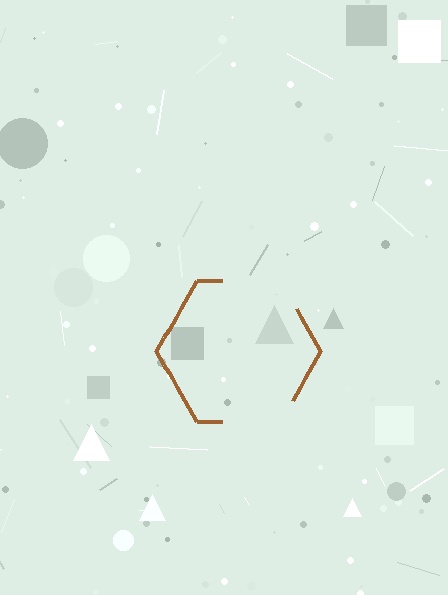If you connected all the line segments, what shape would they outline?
They would outline a hexagon.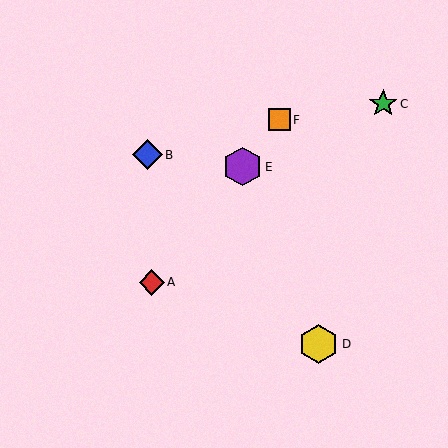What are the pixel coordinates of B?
Object B is at (147, 155).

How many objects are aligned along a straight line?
3 objects (A, E, F) are aligned along a straight line.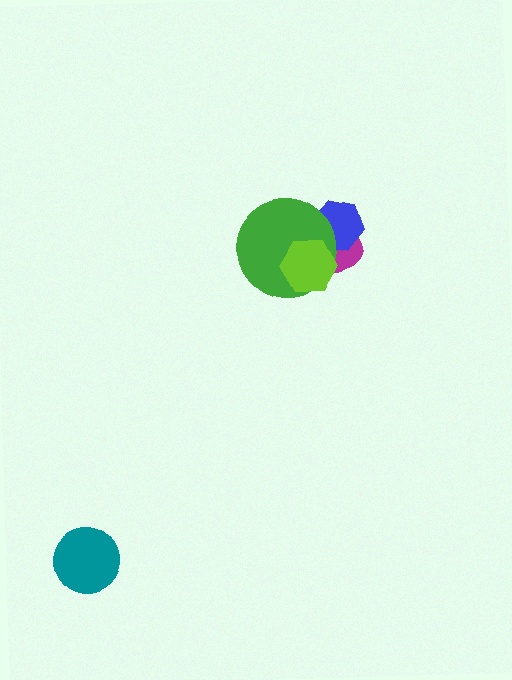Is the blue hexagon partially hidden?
Yes, it is partially covered by another shape.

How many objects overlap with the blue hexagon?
3 objects overlap with the blue hexagon.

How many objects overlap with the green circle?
3 objects overlap with the green circle.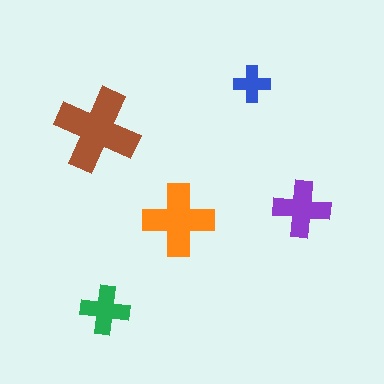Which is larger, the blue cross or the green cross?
The green one.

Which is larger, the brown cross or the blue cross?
The brown one.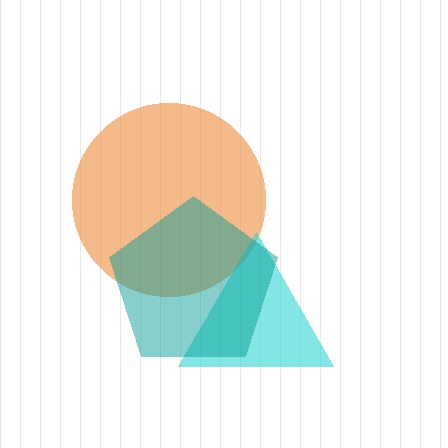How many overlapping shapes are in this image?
There are 3 overlapping shapes in the image.